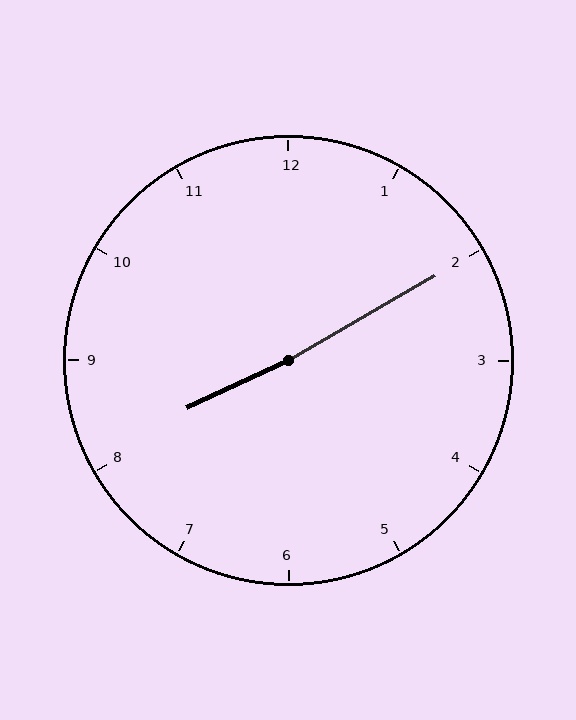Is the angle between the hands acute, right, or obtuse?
It is obtuse.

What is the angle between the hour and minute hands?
Approximately 175 degrees.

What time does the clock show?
8:10.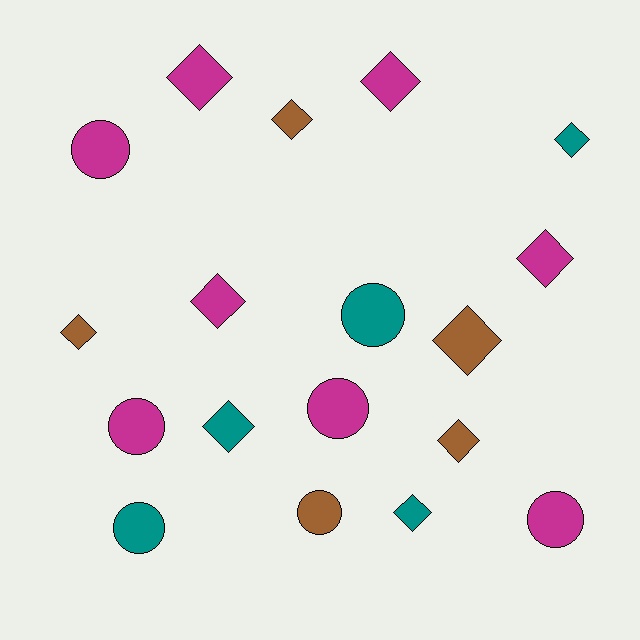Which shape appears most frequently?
Diamond, with 11 objects.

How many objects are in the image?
There are 18 objects.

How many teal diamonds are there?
There are 3 teal diamonds.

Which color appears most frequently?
Magenta, with 8 objects.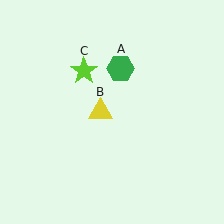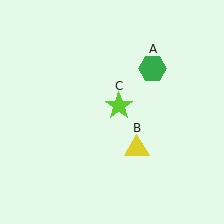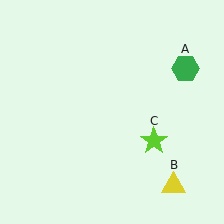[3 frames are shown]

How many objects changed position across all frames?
3 objects changed position: green hexagon (object A), yellow triangle (object B), lime star (object C).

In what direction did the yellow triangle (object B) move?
The yellow triangle (object B) moved down and to the right.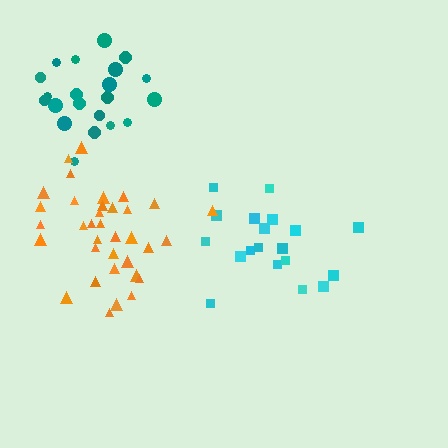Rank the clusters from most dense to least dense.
orange, teal, cyan.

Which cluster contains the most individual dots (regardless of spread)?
Orange (35).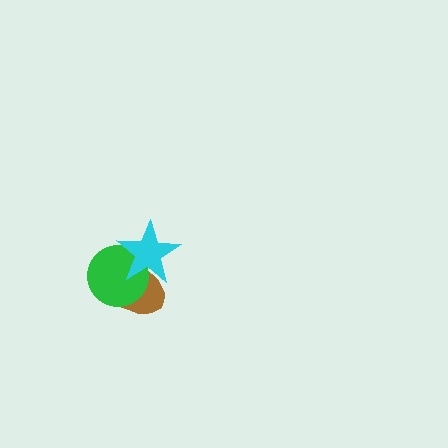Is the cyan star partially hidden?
No, no other shape covers it.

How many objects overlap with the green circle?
2 objects overlap with the green circle.